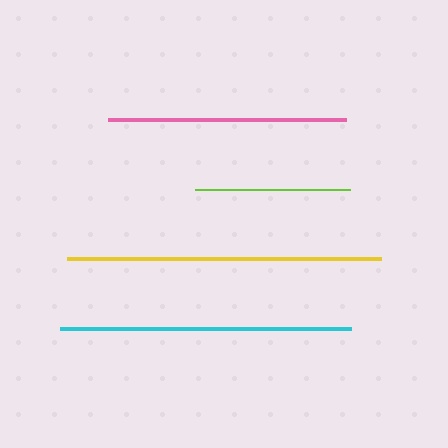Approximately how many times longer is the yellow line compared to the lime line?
The yellow line is approximately 2.0 times the length of the lime line.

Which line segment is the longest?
The yellow line is the longest at approximately 314 pixels.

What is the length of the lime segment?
The lime segment is approximately 155 pixels long.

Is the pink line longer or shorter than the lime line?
The pink line is longer than the lime line.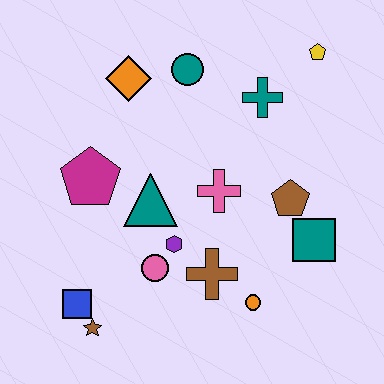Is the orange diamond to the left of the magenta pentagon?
No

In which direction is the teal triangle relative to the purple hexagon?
The teal triangle is above the purple hexagon.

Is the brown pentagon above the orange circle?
Yes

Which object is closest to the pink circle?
The purple hexagon is closest to the pink circle.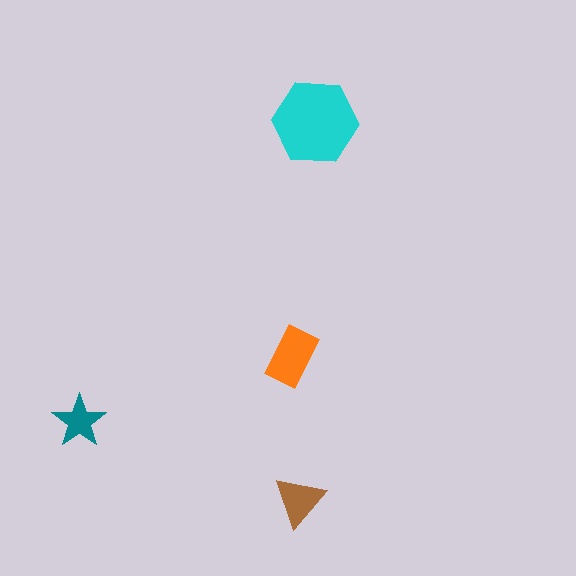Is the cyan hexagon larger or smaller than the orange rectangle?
Larger.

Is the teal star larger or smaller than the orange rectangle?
Smaller.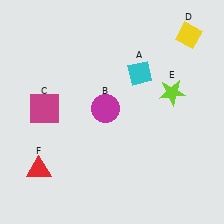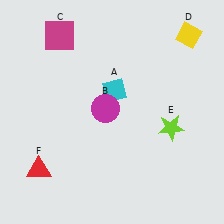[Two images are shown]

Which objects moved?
The objects that moved are: the cyan diamond (A), the magenta square (C), the lime star (E).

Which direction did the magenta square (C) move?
The magenta square (C) moved up.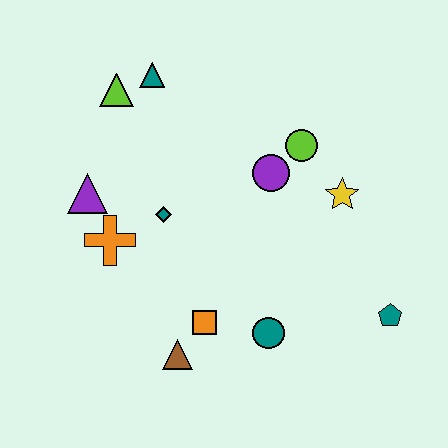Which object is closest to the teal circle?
The orange square is closest to the teal circle.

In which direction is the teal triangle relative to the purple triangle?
The teal triangle is above the purple triangle.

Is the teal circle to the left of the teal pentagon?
Yes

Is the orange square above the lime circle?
No